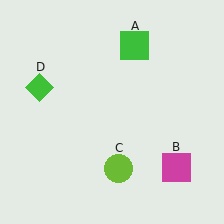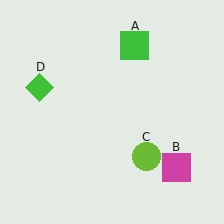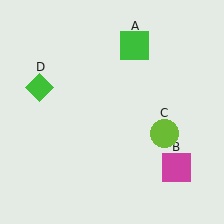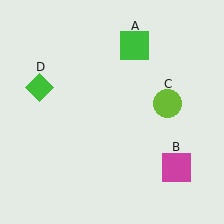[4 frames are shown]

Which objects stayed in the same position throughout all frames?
Green square (object A) and magenta square (object B) and green diamond (object D) remained stationary.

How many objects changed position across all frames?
1 object changed position: lime circle (object C).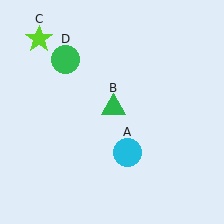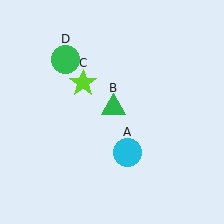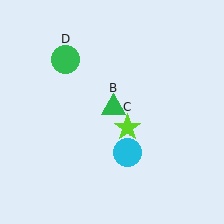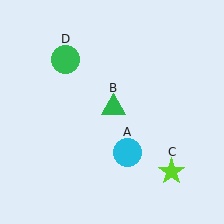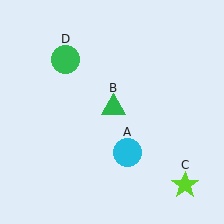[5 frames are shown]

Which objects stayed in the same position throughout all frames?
Cyan circle (object A) and green triangle (object B) and green circle (object D) remained stationary.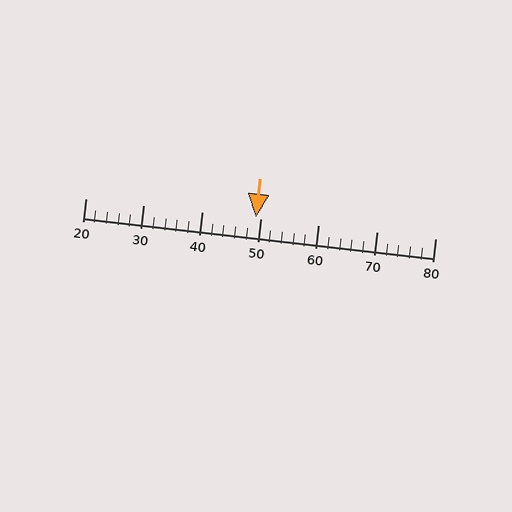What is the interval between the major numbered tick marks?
The major tick marks are spaced 10 units apart.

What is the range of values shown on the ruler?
The ruler shows values from 20 to 80.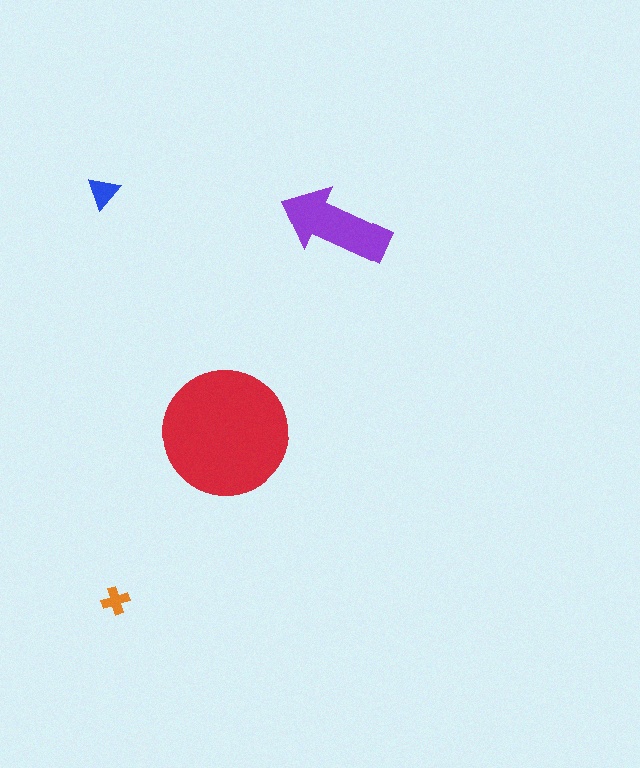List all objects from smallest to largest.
The orange cross, the blue triangle, the purple arrow, the red circle.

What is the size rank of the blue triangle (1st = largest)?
3rd.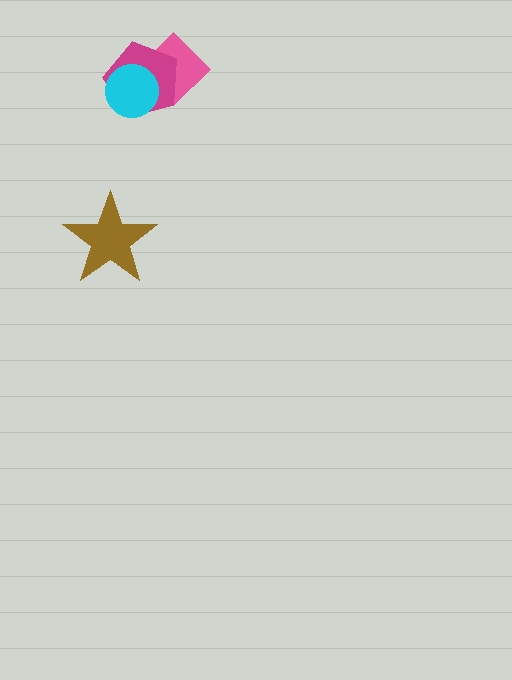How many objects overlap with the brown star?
0 objects overlap with the brown star.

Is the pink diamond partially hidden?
Yes, it is partially covered by another shape.